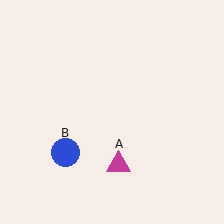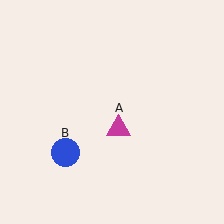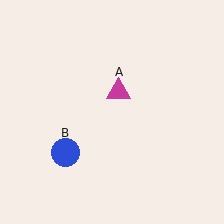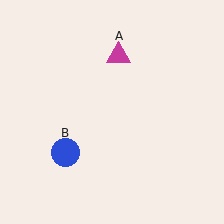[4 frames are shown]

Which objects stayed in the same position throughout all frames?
Blue circle (object B) remained stationary.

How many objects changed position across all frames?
1 object changed position: magenta triangle (object A).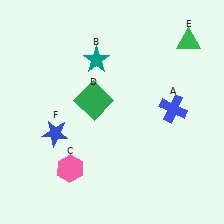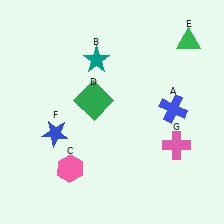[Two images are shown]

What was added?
A pink cross (G) was added in Image 2.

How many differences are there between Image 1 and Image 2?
There is 1 difference between the two images.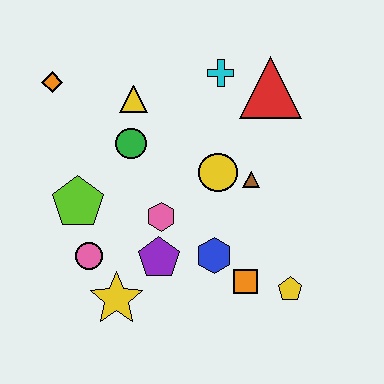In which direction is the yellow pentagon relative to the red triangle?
The yellow pentagon is below the red triangle.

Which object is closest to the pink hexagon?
The purple pentagon is closest to the pink hexagon.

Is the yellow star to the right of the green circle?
No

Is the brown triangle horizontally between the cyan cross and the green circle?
No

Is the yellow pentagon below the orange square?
Yes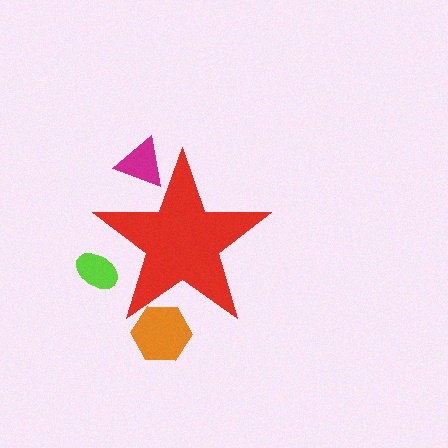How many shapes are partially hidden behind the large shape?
3 shapes are partially hidden.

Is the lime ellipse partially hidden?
Yes, the lime ellipse is partially hidden behind the red star.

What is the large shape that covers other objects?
A red star.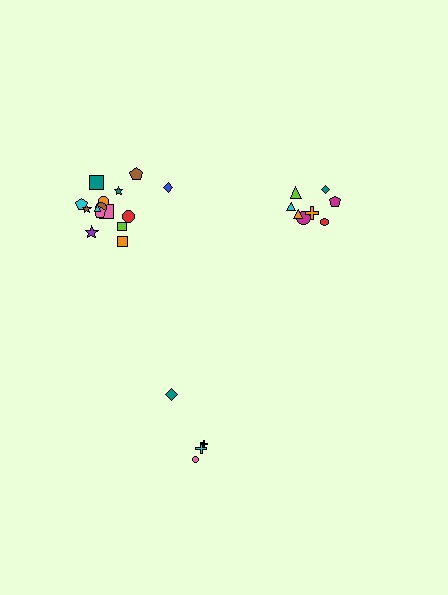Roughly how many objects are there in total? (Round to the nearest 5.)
Roughly 25 objects in total.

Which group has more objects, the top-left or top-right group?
The top-left group.